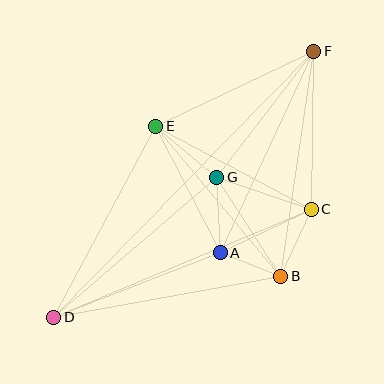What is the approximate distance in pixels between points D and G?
The distance between D and G is approximately 215 pixels.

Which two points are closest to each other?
Points A and B are closest to each other.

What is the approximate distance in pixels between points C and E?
The distance between C and E is approximately 176 pixels.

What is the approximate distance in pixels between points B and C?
The distance between B and C is approximately 73 pixels.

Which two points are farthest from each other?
Points D and F are farthest from each other.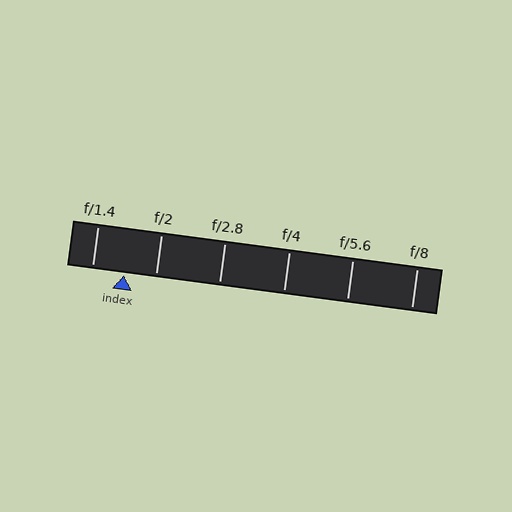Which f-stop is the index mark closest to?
The index mark is closest to f/2.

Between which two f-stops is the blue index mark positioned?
The index mark is between f/1.4 and f/2.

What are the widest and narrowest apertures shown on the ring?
The widest aperture shown is f/1.4 and the narrowest is f/8.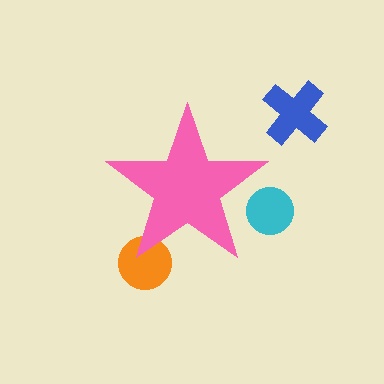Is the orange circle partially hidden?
Yes, the orange circle is partially hidden behind the pink star.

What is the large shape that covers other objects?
A pink star.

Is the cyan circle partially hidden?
Yes, the cyan circle is partially hidden behind the pink star.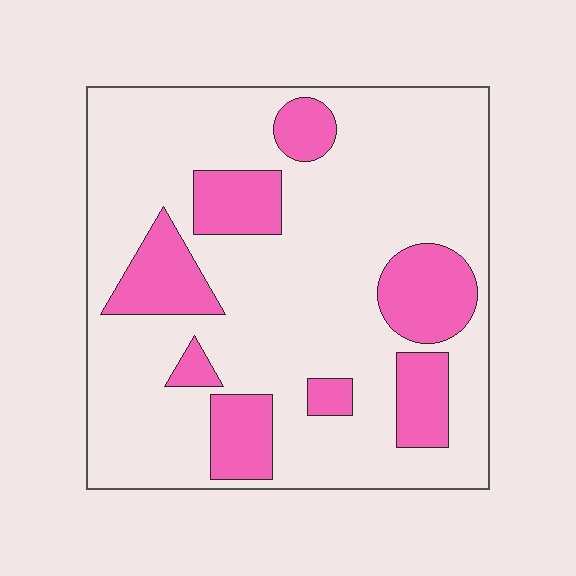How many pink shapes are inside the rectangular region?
8.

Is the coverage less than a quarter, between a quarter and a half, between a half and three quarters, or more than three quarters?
Less than a quarter.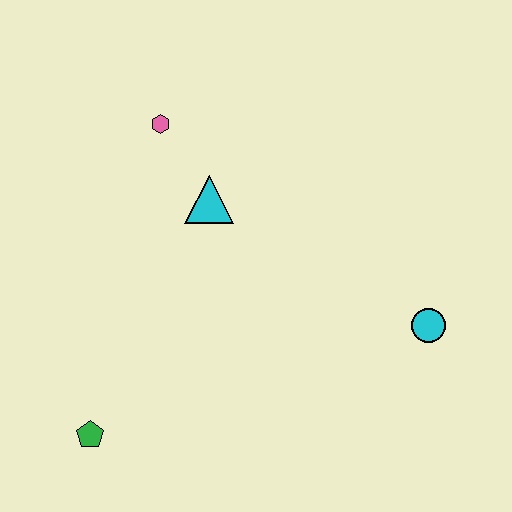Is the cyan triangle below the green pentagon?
No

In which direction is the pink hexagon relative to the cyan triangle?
The pink hexagon is above the cyan triangle.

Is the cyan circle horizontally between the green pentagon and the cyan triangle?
No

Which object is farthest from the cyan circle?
The green pentagon is farthest from the cyan circle.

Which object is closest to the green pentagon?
The cyan triangle is closest to the green pentagon.